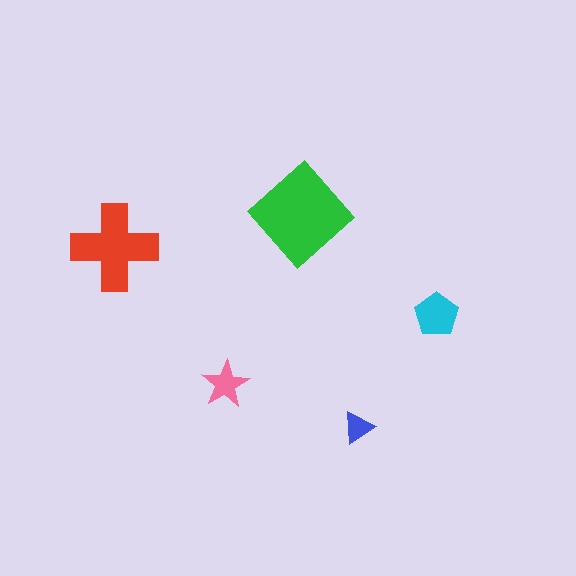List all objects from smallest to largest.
The blue triangle, the pink star, the cyan pentagon, the red cross, the green diamond.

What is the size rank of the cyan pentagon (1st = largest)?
3rd.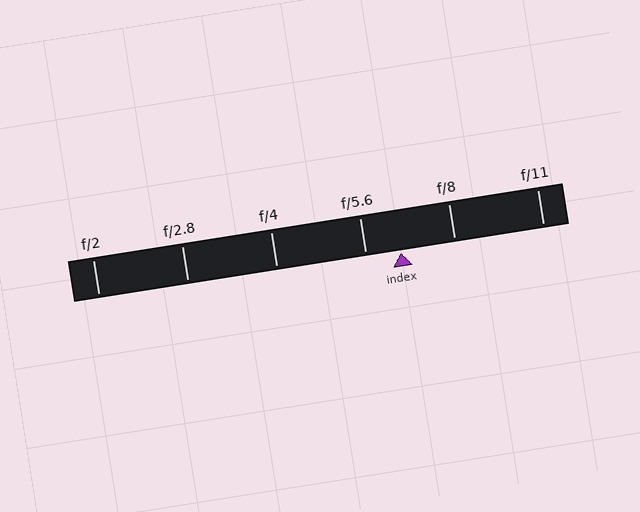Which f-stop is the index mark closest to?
The index mark is closest to f/5.6.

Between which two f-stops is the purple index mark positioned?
The index mark is between f/5.6 and f/8.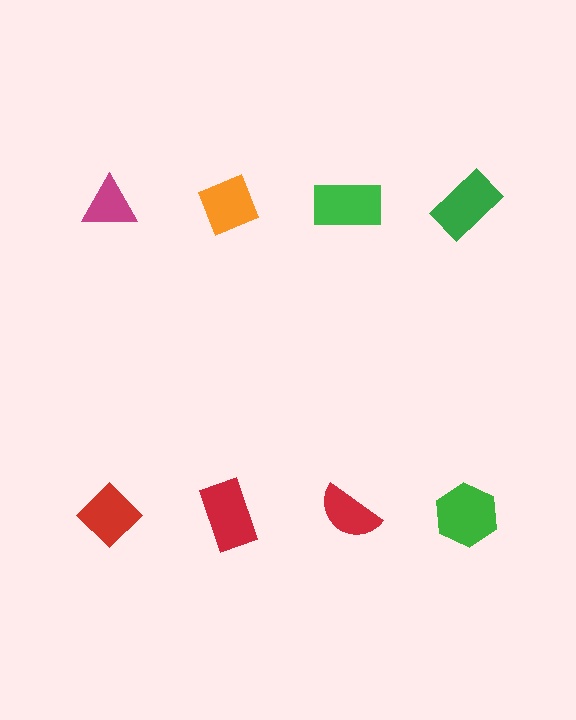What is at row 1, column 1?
A magenta triangle.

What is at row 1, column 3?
A green rectangle.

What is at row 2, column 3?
A red semicircle.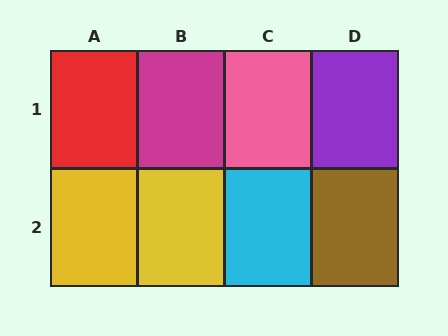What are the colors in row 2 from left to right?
Yellow, yellow, cyan, brown.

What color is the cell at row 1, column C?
Pink.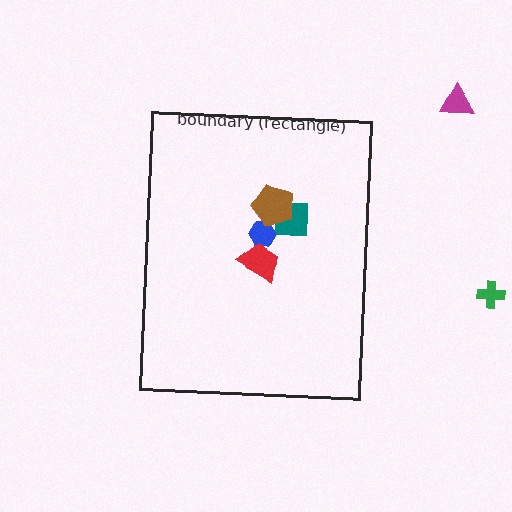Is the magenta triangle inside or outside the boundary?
Outside.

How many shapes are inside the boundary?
4 inside, 2 outside.